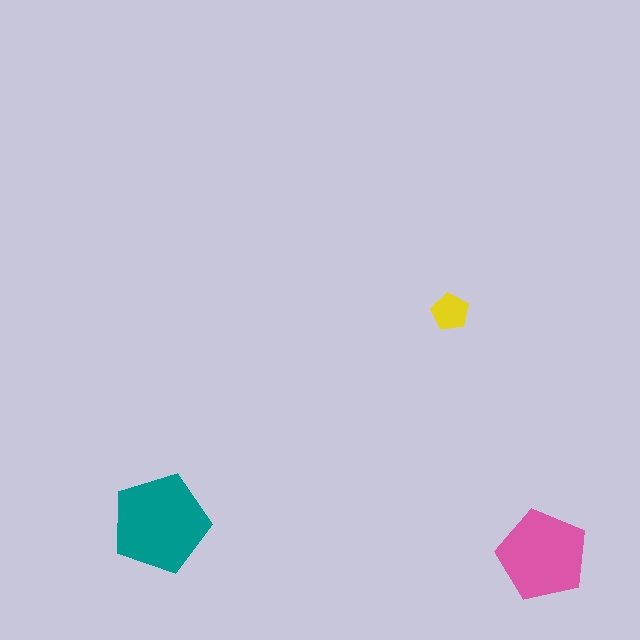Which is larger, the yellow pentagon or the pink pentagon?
The pink one.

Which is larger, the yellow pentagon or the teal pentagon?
The teal one.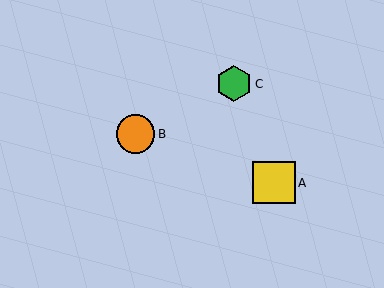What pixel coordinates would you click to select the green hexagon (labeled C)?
Click at (234, 84) to select the green hexagon C.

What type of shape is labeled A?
Shape A is a yellow square.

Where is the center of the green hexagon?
The center of the green hexagon is at (234, 84).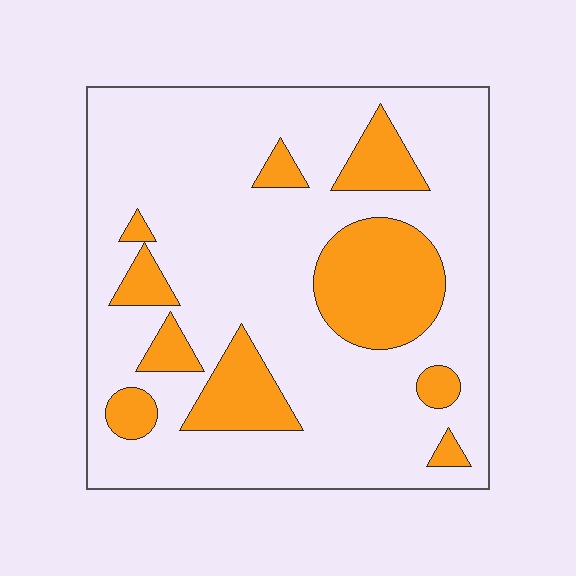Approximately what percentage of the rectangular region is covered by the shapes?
Approximately 20%.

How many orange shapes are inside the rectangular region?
10.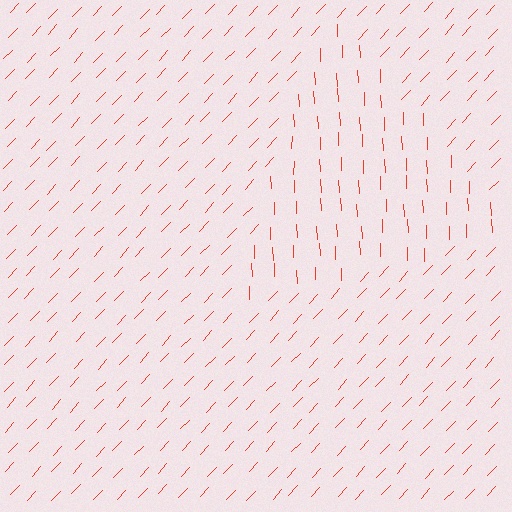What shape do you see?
I see a triangle.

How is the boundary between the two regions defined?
The boundary is defined purely by a change in line orientation (approximately 45 degrees difference). All lines are the same color and thickness.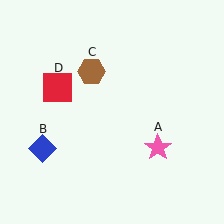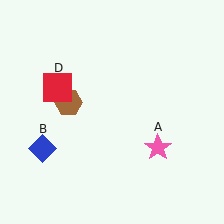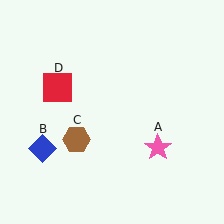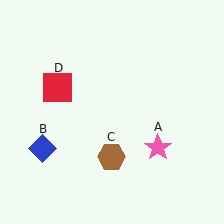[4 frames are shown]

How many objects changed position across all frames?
1 object changed position: brown hexagon (object C).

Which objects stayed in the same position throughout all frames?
Pink star (object A) and blue diamond (object B) and red square (object D) remained stationary.